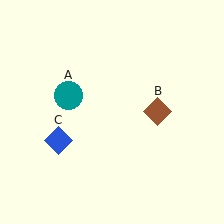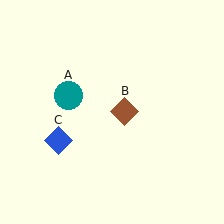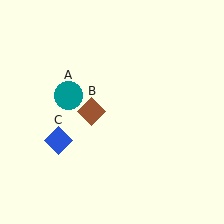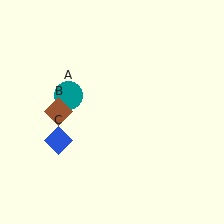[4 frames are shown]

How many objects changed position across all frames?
1 object changed position: brown diamond (object B).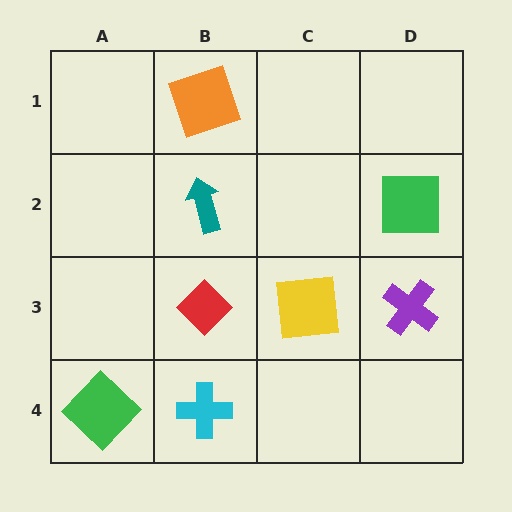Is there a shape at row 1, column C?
No, that cell is empty.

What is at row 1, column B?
An orange square.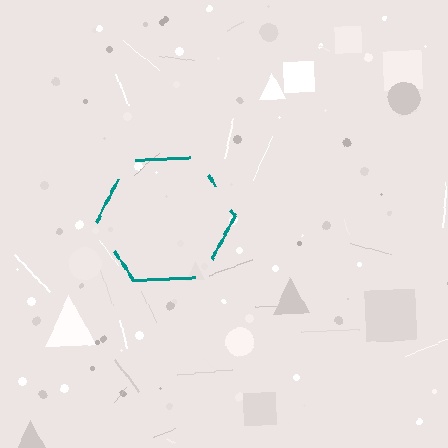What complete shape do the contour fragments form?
The contour fragments form a hexagon.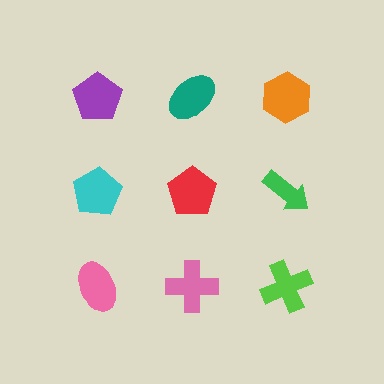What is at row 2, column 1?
A cyan pentagon.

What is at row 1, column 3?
An orange hexagon.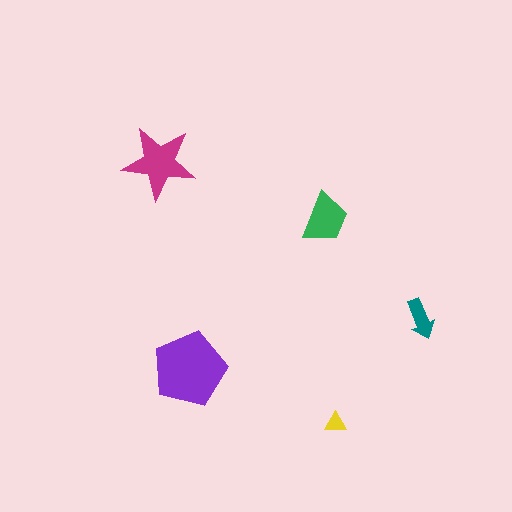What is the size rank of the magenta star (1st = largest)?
2nd.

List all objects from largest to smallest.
The purple pentagon, the magenta star, the green trapezoid, the teal arrow, the yellow triangle.